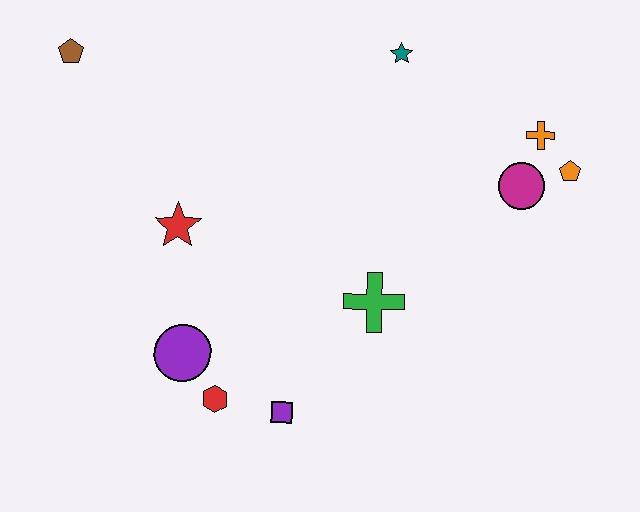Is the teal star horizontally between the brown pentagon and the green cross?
No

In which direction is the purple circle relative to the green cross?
The purple circle is to the left of the green cross.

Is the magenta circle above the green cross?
Yes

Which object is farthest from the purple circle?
The orange pentagon is farthest from the purple circle.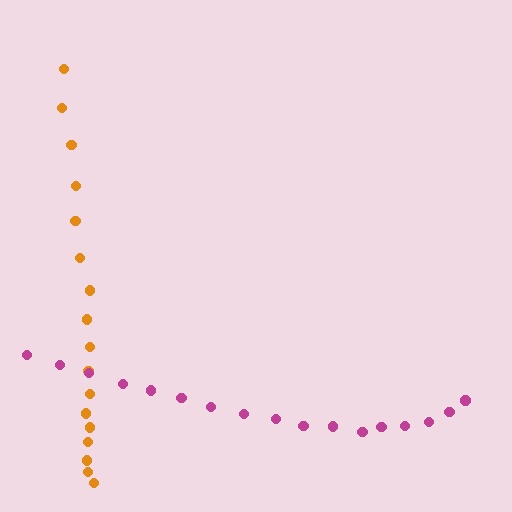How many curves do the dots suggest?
There are 2 distinct paths.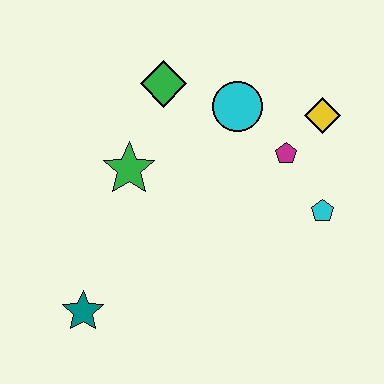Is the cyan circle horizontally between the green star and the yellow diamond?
Yes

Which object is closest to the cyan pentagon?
The magenta pentagon is closest to the cyan pentagon.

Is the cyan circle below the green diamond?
Yes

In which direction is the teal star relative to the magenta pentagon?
The teal star is to the left of the magenta pentagon.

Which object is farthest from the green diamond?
The teal star is farthest from the green diamond.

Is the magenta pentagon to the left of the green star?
No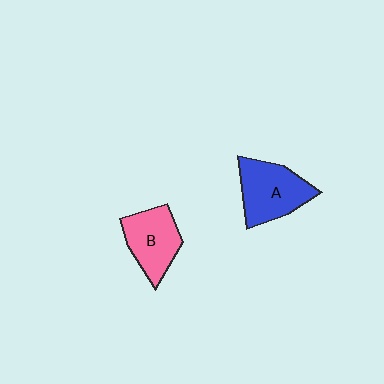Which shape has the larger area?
Shape A (blue).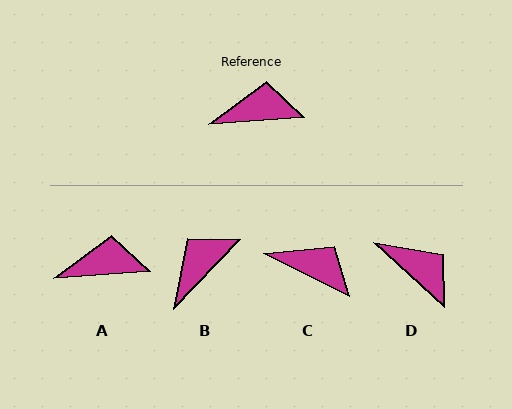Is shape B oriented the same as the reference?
No, it is off by about 42 degrees.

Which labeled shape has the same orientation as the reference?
A.